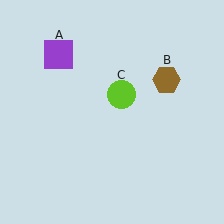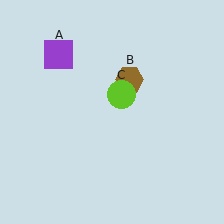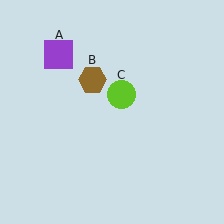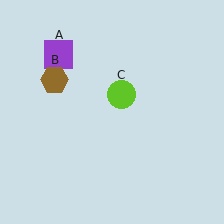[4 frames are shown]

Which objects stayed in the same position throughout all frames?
Purple square (object A) and lime circle (object C) remained stationary.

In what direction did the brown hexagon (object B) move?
The brown hexagon (object B) moved left.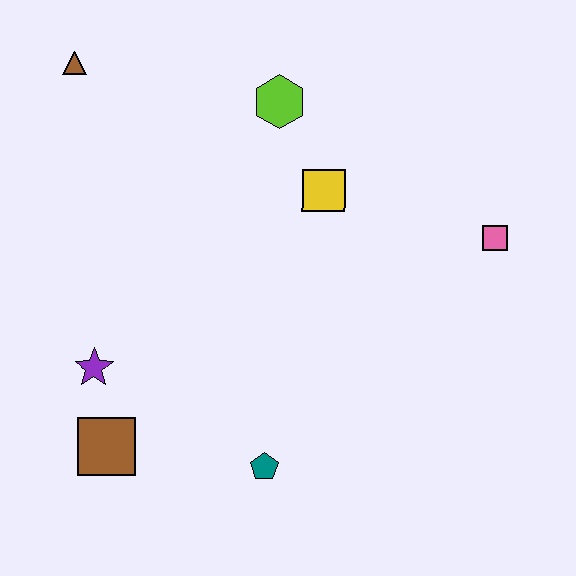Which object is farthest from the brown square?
The pink square is farthest from the brown square.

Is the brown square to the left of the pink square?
Yes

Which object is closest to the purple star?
The brown square is closest to the purple star.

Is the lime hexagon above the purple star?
Yes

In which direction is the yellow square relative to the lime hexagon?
The yellow square is below the lime hexagon.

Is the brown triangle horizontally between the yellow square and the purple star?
No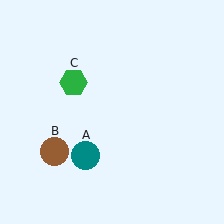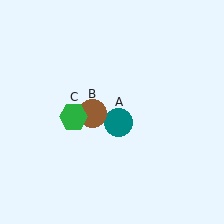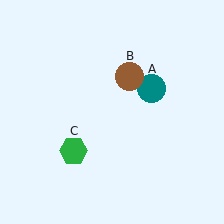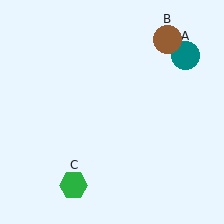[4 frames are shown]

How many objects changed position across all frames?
3 objects changed position: teal circle (object A), brown circle (object B), green hexagon (object C).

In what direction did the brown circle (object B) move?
The brown circle (object B) moved up and to the right.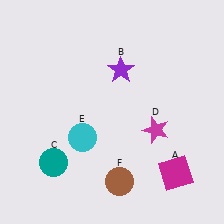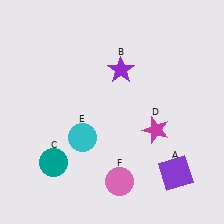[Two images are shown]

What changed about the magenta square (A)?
In Image 1, A is magenta. In Image 2, it changed to purple.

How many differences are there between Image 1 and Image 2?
There are 2 differences between the two images.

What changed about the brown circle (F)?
In Image 1, F is brown. In Image 2, it changed to pink.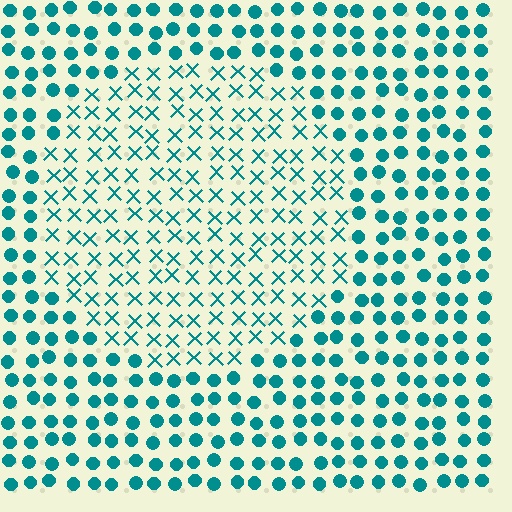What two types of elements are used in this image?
The image uses X marks inside the circle region and circles outside it.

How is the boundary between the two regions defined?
The boundary is defined by a change in element shape: X marks inside vs. circles outside. All elements share the same color and spacing.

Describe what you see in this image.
The image is filled with small teal elements arranged in a uniform grid. A circle-shaped region contains X marks, while the surrounding area contains circles. The boundary is defined purely by the change in element shape.